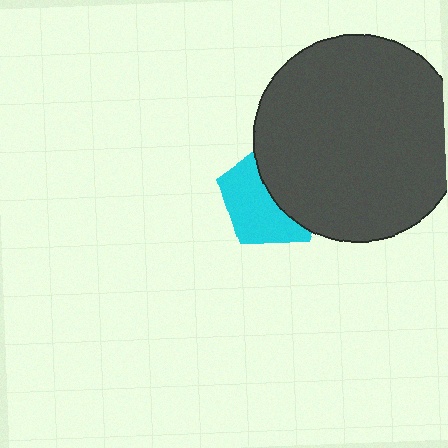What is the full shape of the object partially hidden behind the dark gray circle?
The partially hidden object is a cyan pentagon.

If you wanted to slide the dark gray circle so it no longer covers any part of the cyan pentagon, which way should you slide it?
Slide it right — that is the most direct way to separate the two shapes.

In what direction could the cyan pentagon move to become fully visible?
The cyan pentagon could move left. That would shift it out from behind the dark gray circle entirely.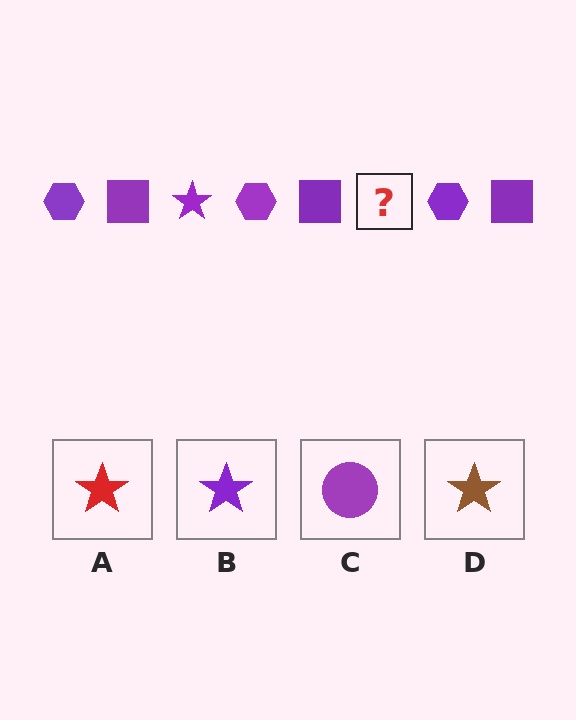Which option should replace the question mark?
Option B.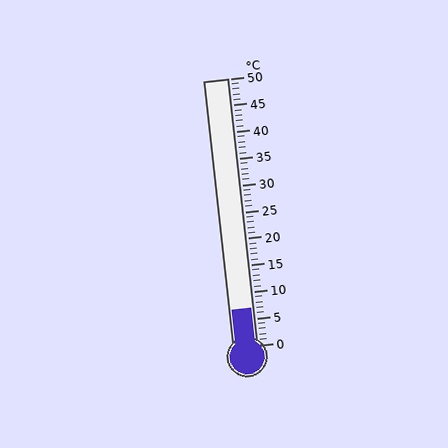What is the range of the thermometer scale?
The thermometer scale ranges from 0°C to 50°C.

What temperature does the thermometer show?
The thermometer shows approximately 7°C.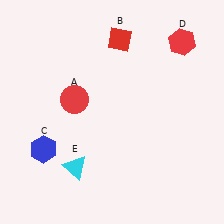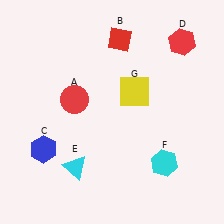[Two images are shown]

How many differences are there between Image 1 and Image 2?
There are 2 differences between the two images.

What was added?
A cyan hexagon (F), a yellow square (G) were added in Image 2.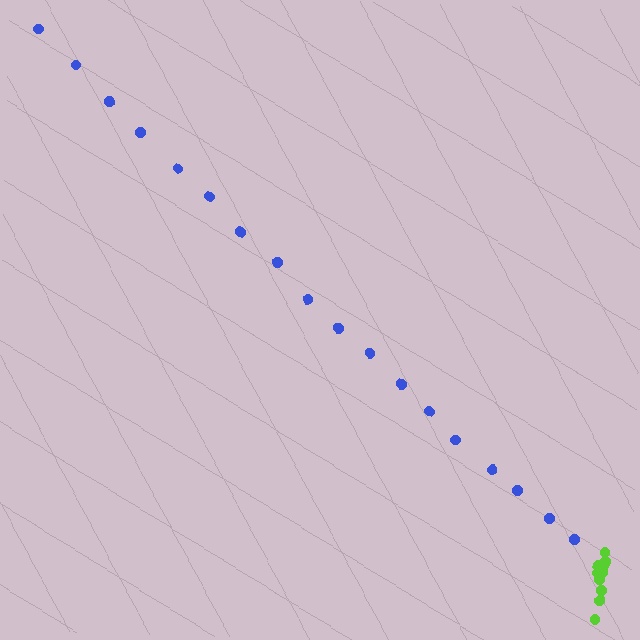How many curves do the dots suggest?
There are 2 distinct paths.